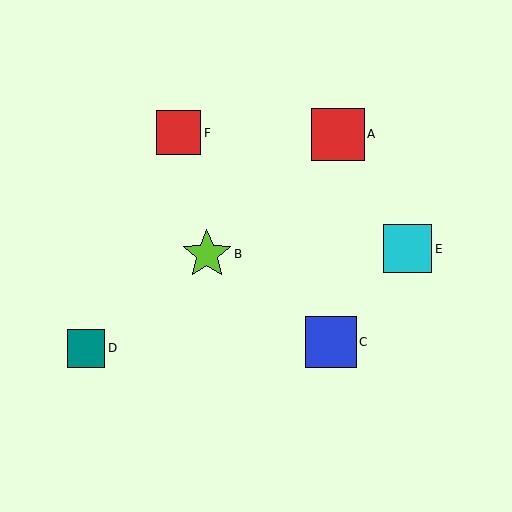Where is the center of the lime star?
The center of the lime star is at (207, 254).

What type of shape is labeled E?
Shape E is a cyan square.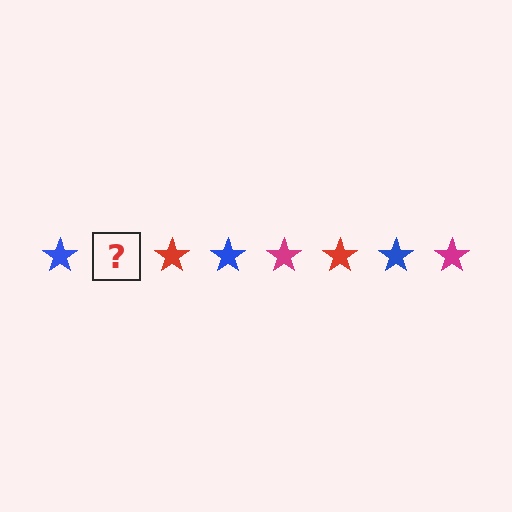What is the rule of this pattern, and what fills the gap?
The rule is that the pattern cycles through blue, magenta, red stars. The gap should be filled with a magenta star.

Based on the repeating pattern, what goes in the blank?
The blank should be a magenta star.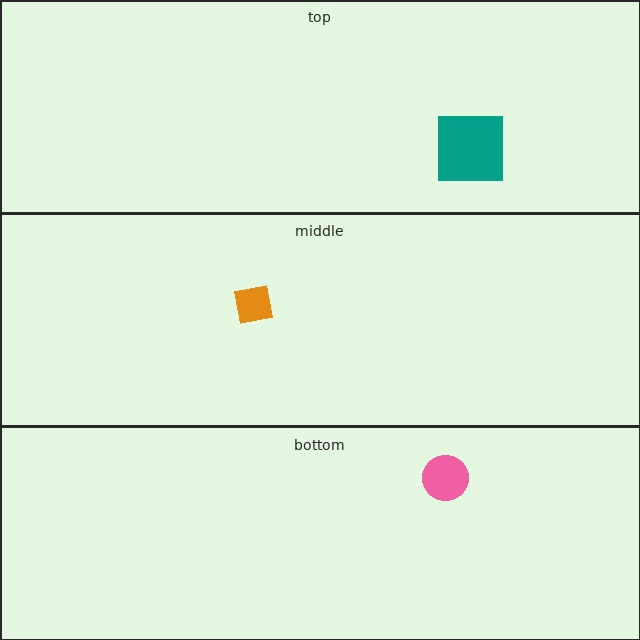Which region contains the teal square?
The top region.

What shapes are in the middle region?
The orange square.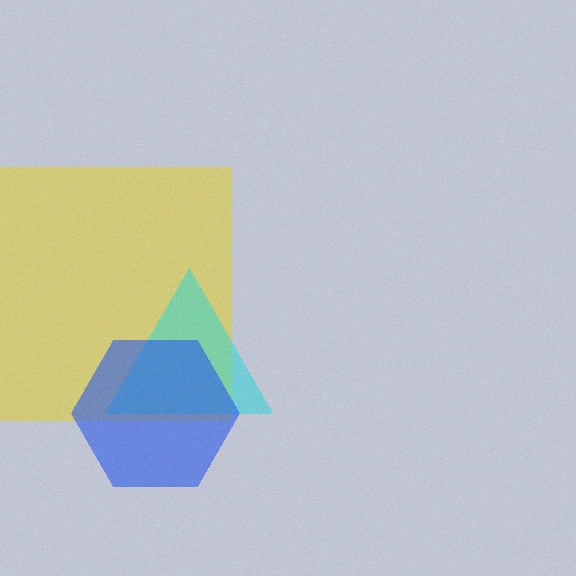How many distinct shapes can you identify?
There are 3 distinct shapes: a yellow square, a cyan triangle, a blue hexagon.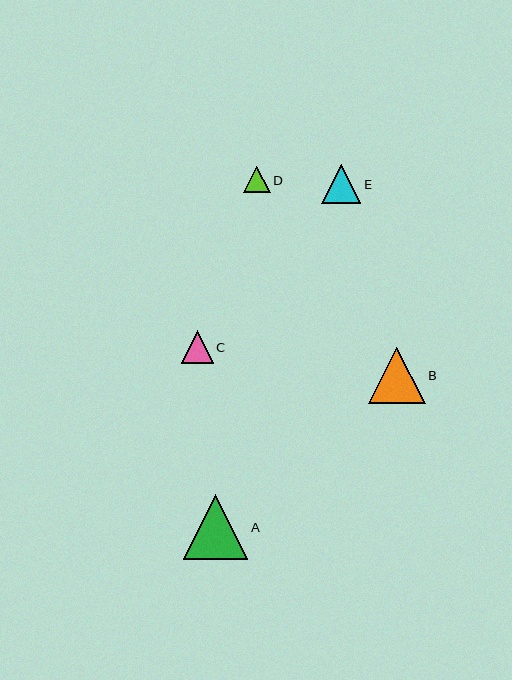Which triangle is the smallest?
Triangle D is the smallest with a size of approximately 27 pixels.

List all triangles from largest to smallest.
From largest to smallest: A, B, E, C, D.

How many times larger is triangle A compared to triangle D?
Triangle A is approximately 2.4 times the size of triangle D.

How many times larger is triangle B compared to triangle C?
Triangle B is approximately 1.8 times the size of triangle C.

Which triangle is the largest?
Triangle A is the largest with a size of approximately 65 pixels.